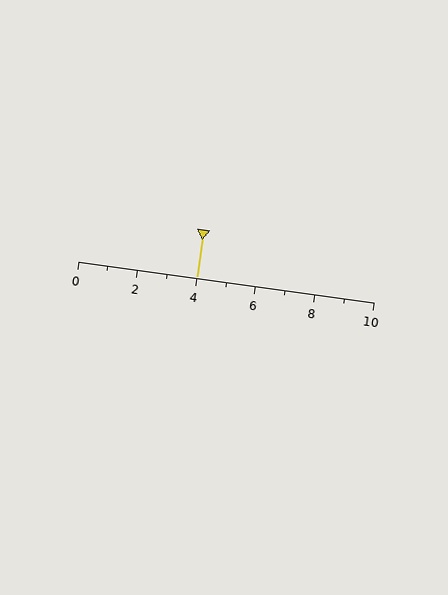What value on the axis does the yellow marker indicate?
The marker indicates approximately 4.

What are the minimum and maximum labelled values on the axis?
The axis runs from 0 to 10.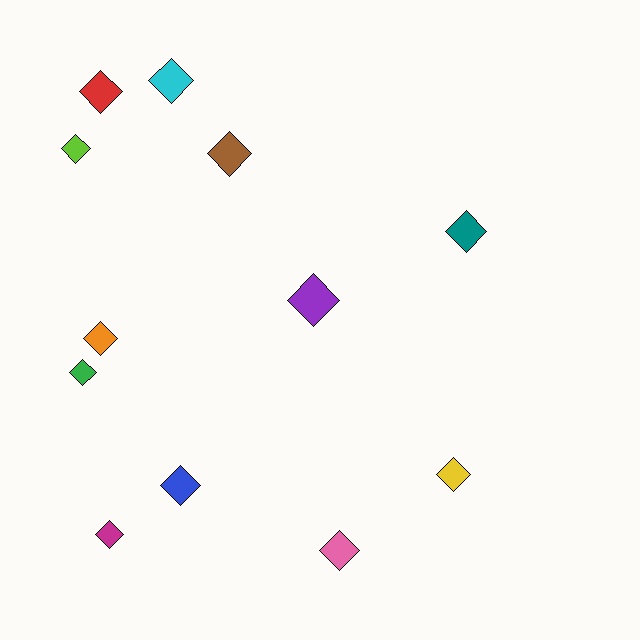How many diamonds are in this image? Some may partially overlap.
There are 12 diamonds.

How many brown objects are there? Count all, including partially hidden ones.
There is 1 brown object.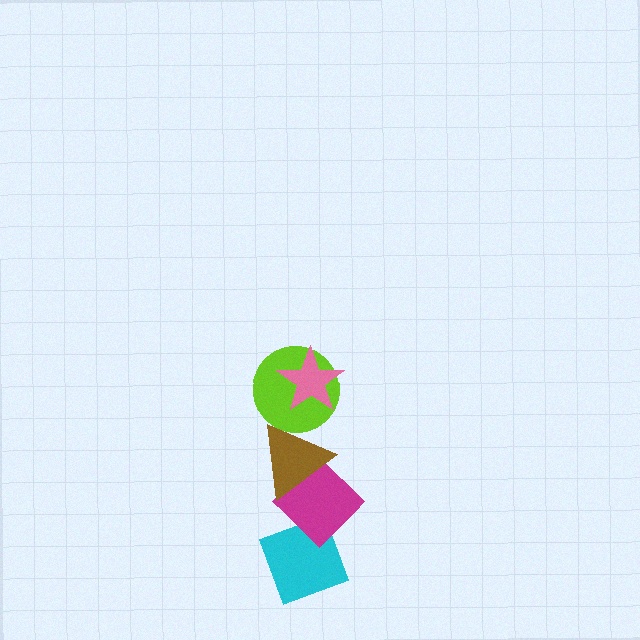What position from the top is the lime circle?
The lime circle is 2nd from the top.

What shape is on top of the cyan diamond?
The magenta diamond is on top of the cyan diamond.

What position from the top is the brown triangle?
The brown triangle is 3rd from the top.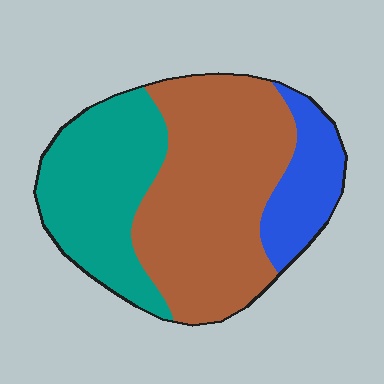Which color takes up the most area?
Brown, at roughly 50%.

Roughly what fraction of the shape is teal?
Teal takes up about one third (1/3) of the shape.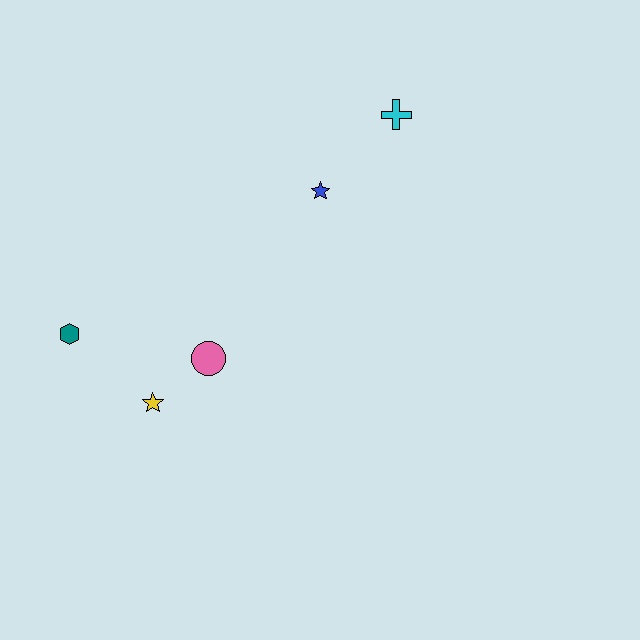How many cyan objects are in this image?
There is 1 cyan object.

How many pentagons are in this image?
There are no pentagons.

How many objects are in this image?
There are 5 objects.